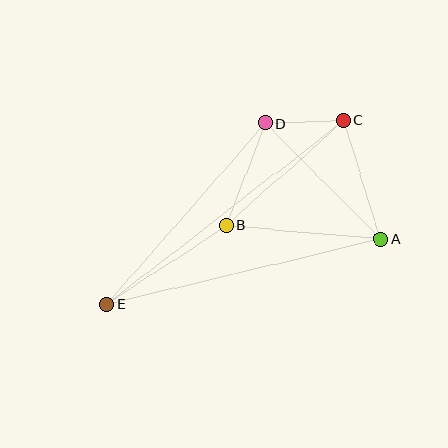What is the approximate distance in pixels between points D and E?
The distance between D and E is approximately 240 pixels.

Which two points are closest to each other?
Points C and D are closest to each other.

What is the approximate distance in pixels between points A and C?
The distance between A and C is approximately 124 pixels.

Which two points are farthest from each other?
Points C and E are farthest from each other.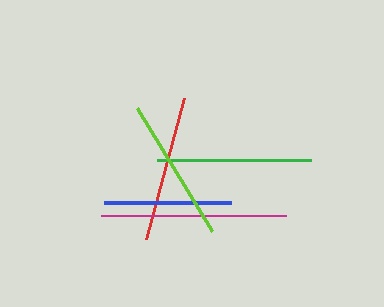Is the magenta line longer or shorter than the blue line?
The magenta line is longer than the blue line.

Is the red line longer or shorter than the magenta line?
The magenta line is longer than the red line.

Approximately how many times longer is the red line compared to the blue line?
The red line is approximately 1.2 times the length of the blue line.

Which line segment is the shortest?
The blue line is the shortest at approximately 126 pixels.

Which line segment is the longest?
The magenta line is the longest at approximately 186 pixels.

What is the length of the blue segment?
The blue segment is approximately 126 pixels long.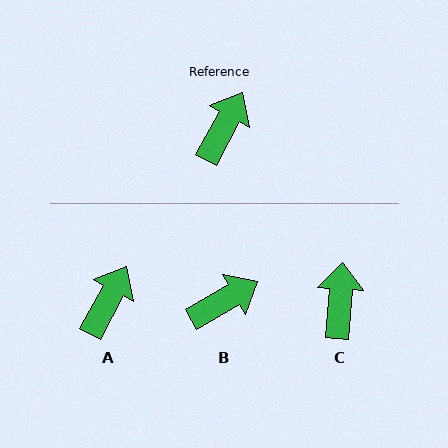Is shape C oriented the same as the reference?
No, it is off by about 24 degrees.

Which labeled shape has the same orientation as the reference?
A.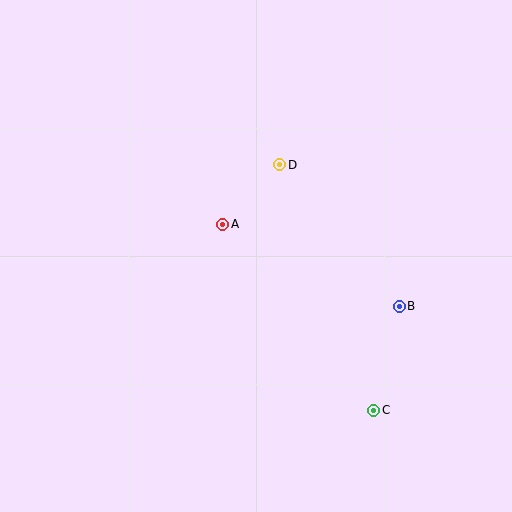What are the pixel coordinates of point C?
Point C is at (374, 410).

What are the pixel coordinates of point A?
Point A is at (223, 224).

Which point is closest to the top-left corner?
Point A is closest to the top-left corner.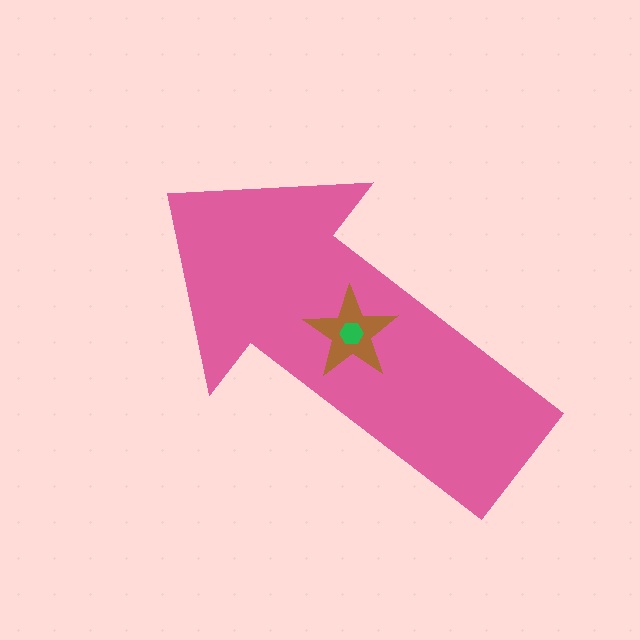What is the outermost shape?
The pink arrow.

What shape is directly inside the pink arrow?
The brown star.